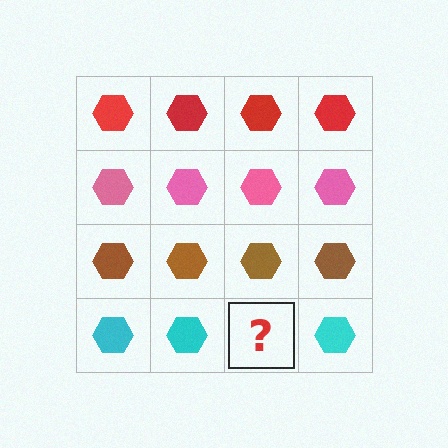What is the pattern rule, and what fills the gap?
The rule is that each row has a consistent color. The gap should be filled with a cyan hexagon.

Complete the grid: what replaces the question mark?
The question mark should be replaced with a cyan hexagon.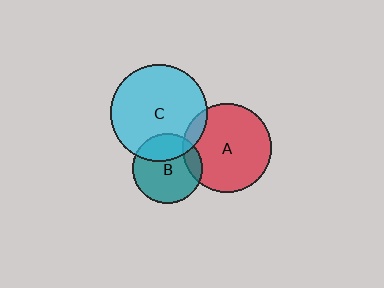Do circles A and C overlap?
Yes.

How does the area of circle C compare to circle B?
Approximately 1.9 times.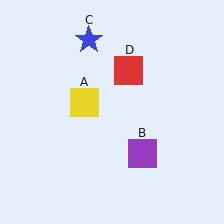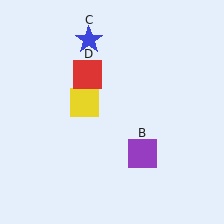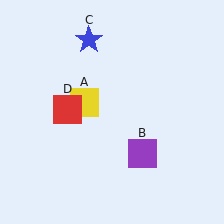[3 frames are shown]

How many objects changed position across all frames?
1 object changed position: red square (object D).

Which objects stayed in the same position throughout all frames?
Yellow square (object A) and purple square (object B) and blue star (object C) remained stationary.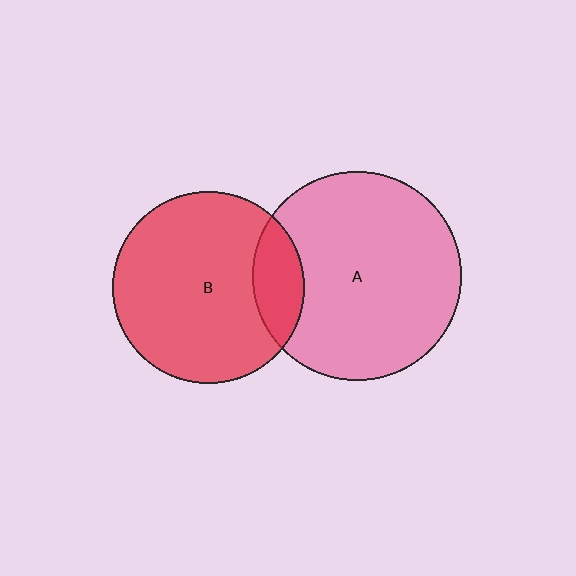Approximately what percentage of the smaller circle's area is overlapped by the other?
Approximately 15%.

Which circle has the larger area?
Circle A (pink).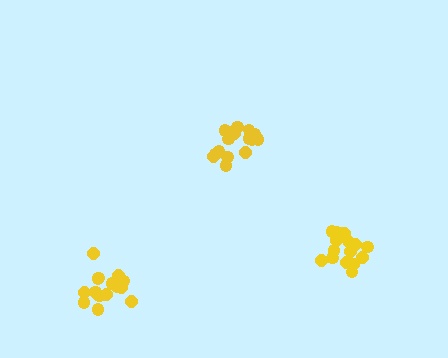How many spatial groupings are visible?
There are 3 spatial groupings.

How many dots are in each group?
Group 1: 17 dots, Group 2: 17 dots, Group 3: 16 dots (50 total).